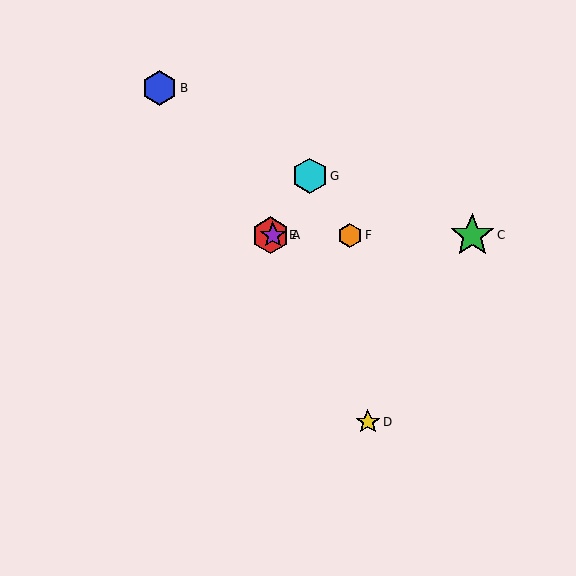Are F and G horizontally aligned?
No, F is at y≈235 and G is at y≈176.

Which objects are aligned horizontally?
Objects A, C, E, F are aligned horizontally.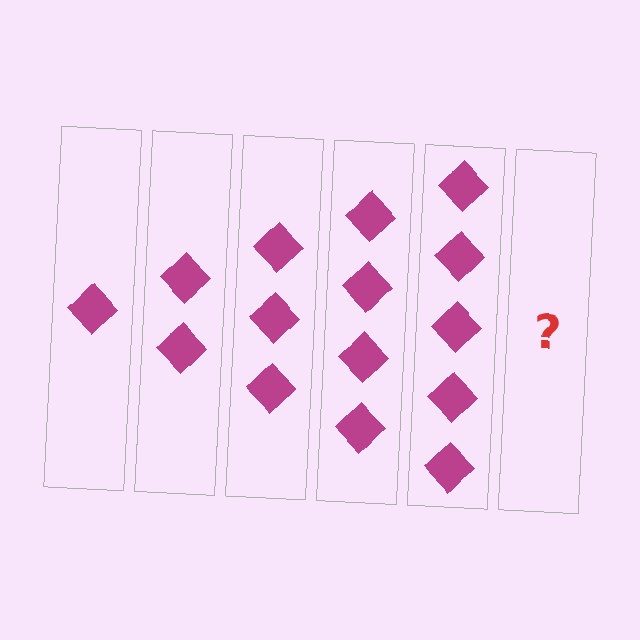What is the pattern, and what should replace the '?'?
The pattern is that each step adds one more diamond. The '?' should be 6 diamonds.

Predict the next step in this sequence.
The next step is 6 diamonds.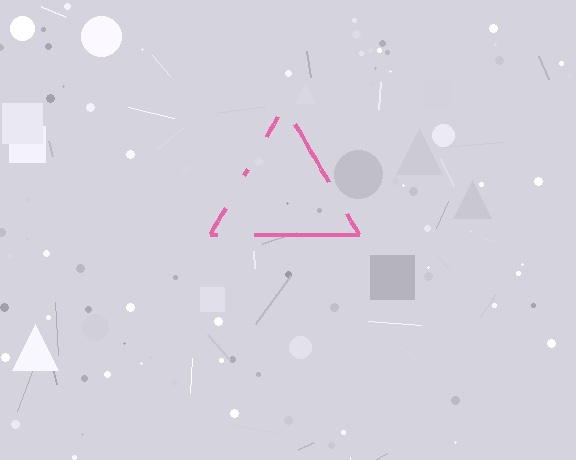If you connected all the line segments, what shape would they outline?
They would outline a triangle.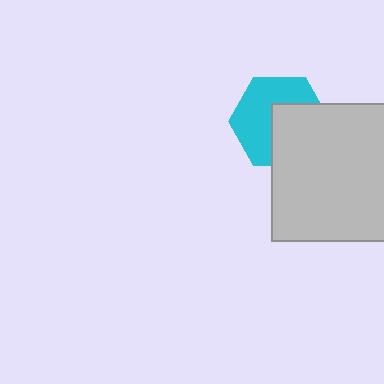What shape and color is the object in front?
The object in front is a light gray square.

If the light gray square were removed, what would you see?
You would see the complete cyan hexagon.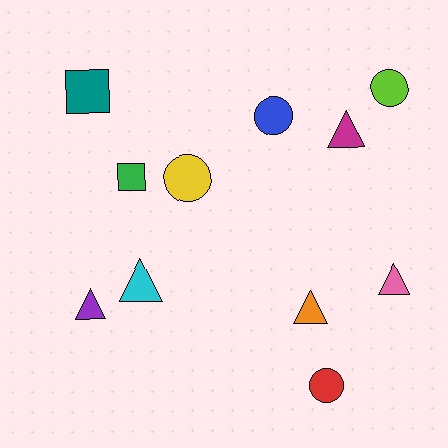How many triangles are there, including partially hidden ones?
There are 5 triangles.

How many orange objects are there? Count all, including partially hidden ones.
There is 1 orange object.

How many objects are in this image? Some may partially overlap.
There are 11 objects.